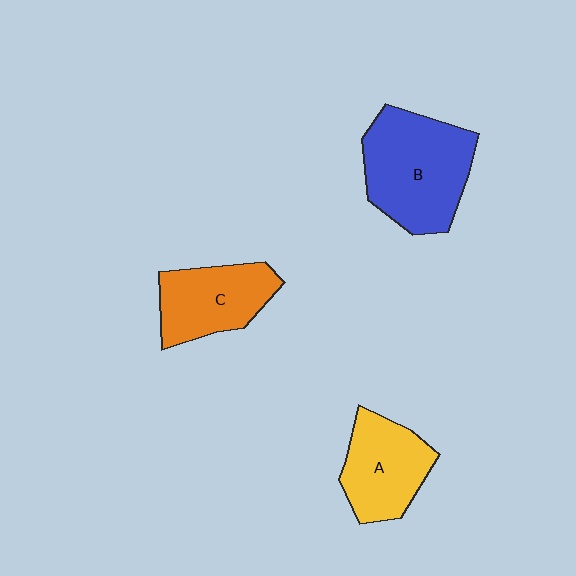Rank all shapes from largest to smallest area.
From largest to smallest: B (blue), A (yellow), C (orange).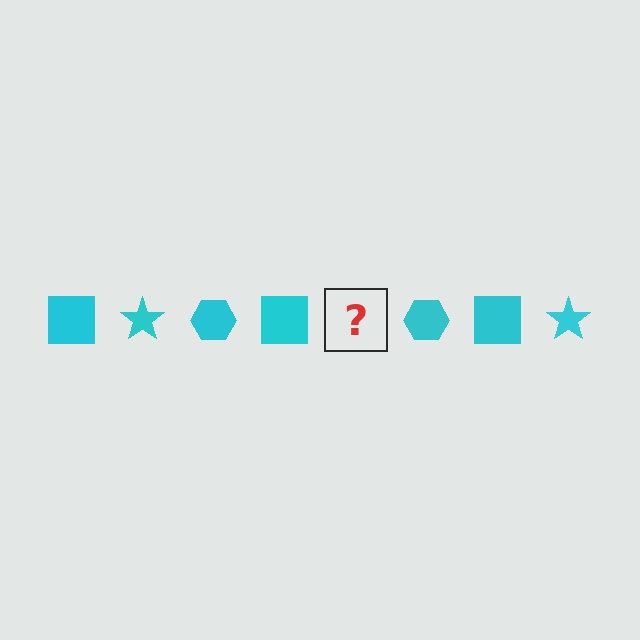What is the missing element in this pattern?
The missing element is a cyan star.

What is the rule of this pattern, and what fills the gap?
The rule is that the pattern cycles through square, star, hexagon shapes in cyan. The gap should be filled with a cyan star.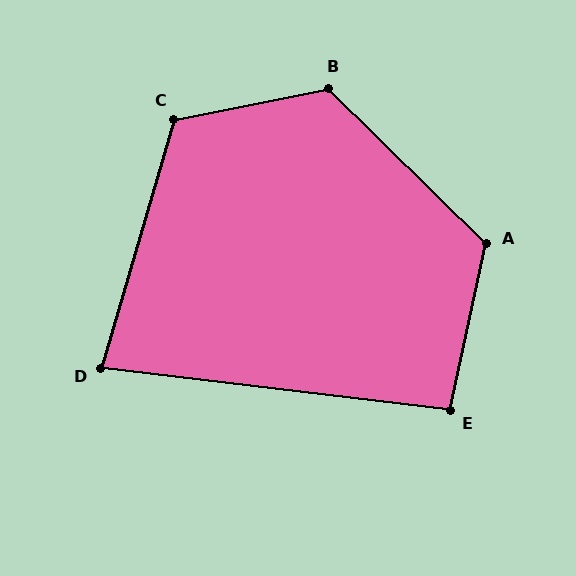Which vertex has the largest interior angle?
B, at approximately 124 degrees.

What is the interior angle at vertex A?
Approximately 122 degrees (obtuse).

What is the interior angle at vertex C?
Approximately 118 degrees (obtuse).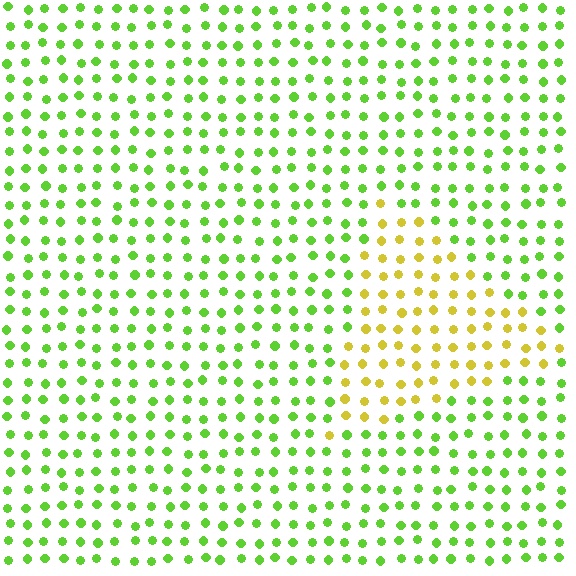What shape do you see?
I see a triangle.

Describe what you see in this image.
The image is filled with small lime elements in a uniform arrangement. A triangle-shaped region is visible where the elements are tinted to a slightly different hue, forming a subtle color boundary.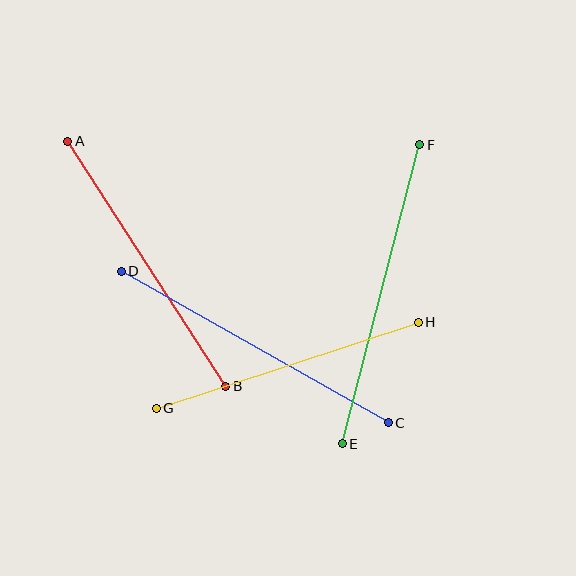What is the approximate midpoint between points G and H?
The midpoint is at approximately (287, 365) pixels.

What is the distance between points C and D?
The distance is approximately 307 pixels.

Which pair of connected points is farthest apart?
Points E and F are farthest apart.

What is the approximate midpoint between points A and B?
The midpoint is at approximately (147, 264) pixels.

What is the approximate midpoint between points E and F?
The midpoint is at approximately (381, 294) pixels.